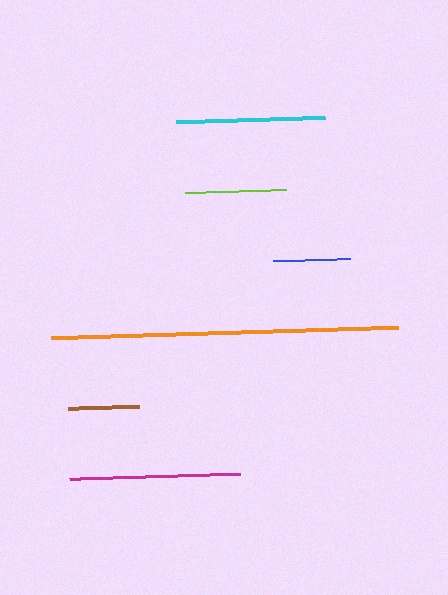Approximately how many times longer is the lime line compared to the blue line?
The lime line is approximately 1.3 times the length of the blue line.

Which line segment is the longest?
The orange line is the longest at approximately 347 pixels.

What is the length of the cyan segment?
The cyan segment is approximately 149 pixels long.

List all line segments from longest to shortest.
From longest to shortest: orange, magenta, cyan, lime, blue, brown.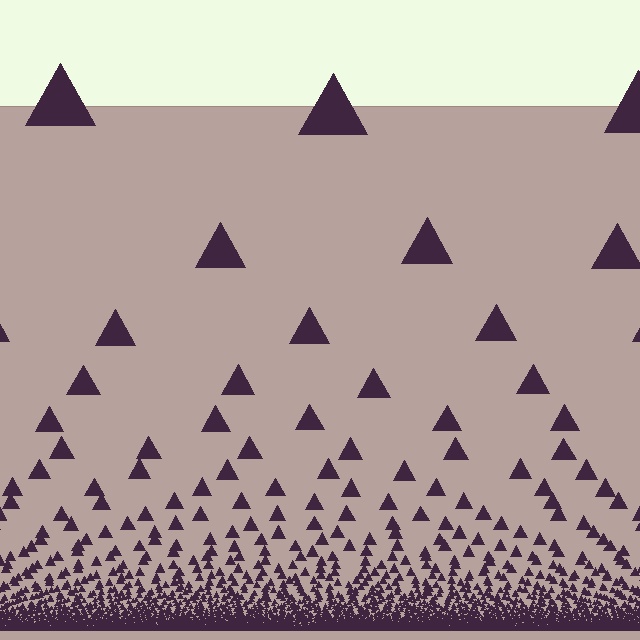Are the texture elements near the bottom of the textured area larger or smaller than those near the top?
Smaller. The gradient is inverted — elements near the bottom are smaller and denser.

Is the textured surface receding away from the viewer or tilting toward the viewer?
The surface appears to tilt toward the viewer. Texture elements get larger and sparser toward the top.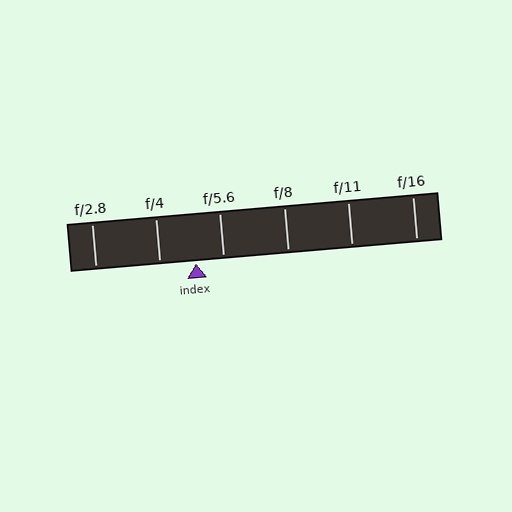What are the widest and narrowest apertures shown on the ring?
The widest aperture shown is f/2.8 and the narrowest is f/16.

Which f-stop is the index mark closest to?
The index mark is closest to f/5.6.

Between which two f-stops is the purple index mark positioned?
The index mark is between f/4 and f/5.6.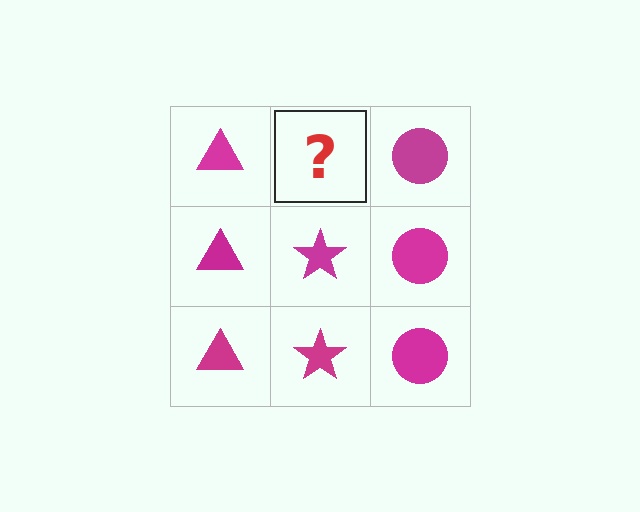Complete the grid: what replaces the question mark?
The question mark should be replaced with a magenta star.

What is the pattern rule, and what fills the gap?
The rule is that each column has a consistent shape. The gap should be filled with a magenta star.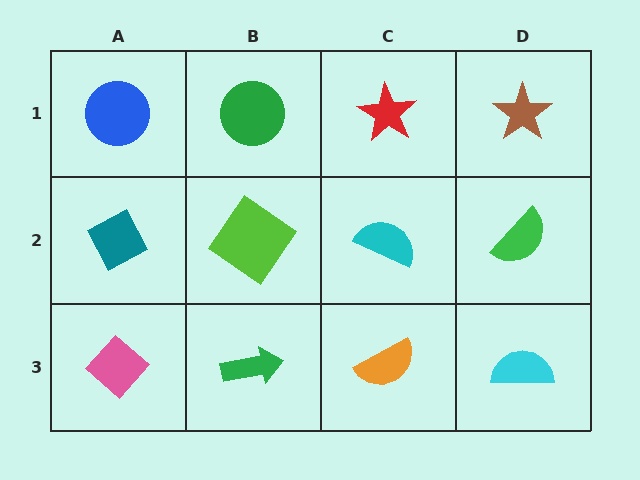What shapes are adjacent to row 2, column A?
A blue circle (row 1, column A), a pink diamond (row 3, column A), a lime diamond (row 2, column B).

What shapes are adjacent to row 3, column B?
A lime diamond (row 2, column B), a pink diamond (row 3, column A), an orange semicircle (row 3, column C).